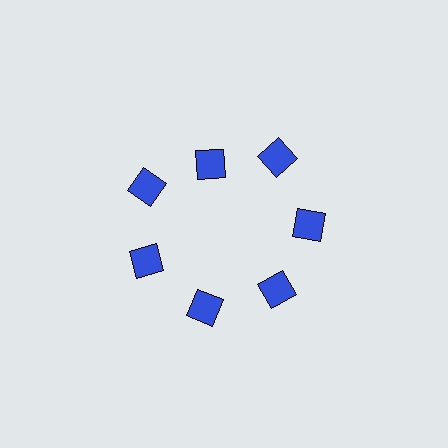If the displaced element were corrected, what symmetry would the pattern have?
It would have 7-fold rotational symmetry — the pattern would map onto itself every 51 degrees.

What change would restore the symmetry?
The symmetry would be restored by moving it outward, back onto the ring so that all 7 squares sit at equal angles and equal distance from the center.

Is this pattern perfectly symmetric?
No. The 7 blue squares are arranged in a ring, but one element near the 12 o'clock position is pulled inward toward the center, breaking the 7-fold rotational symmetry.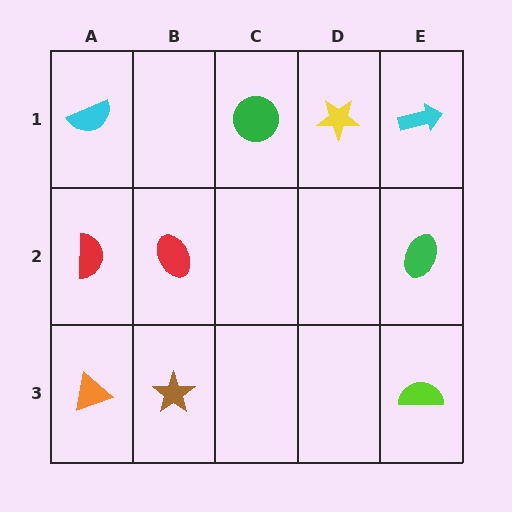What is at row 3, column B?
A brown star.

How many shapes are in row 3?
3 shapes.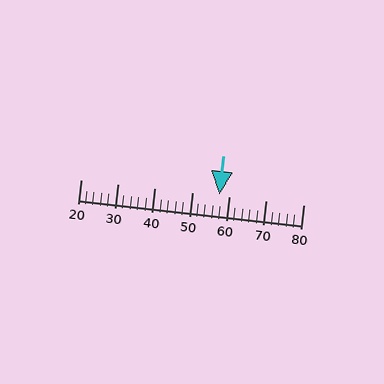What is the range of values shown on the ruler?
The ruler shows values from 20 to 80.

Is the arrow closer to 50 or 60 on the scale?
The arrow is closer to 60.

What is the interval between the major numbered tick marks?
The major tick marks are spaced 10 units apart.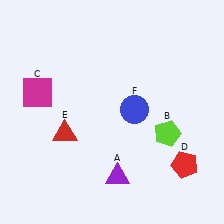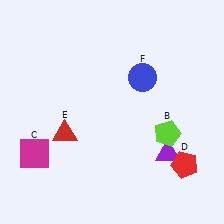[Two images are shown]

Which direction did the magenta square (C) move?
The magenta square (C) moved down.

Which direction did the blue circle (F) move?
The blue circle (F) moved up.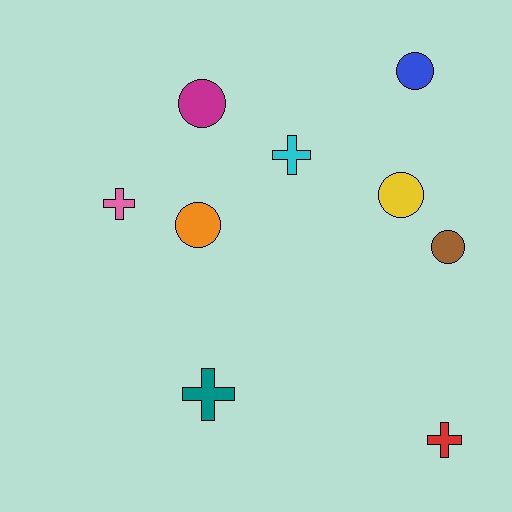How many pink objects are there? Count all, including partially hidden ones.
There is 1 pink object.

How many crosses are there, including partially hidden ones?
There are 4 crosses.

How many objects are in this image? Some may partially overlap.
There are 9 objects.